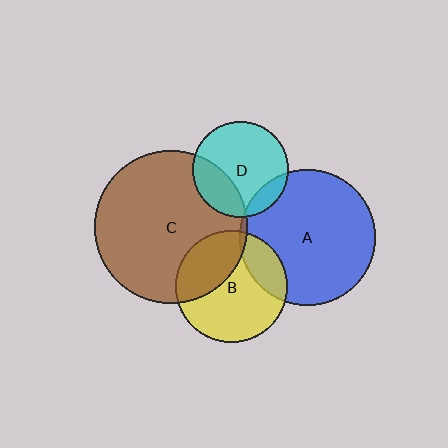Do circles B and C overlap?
Yes.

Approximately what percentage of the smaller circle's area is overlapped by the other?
Approximately 35%.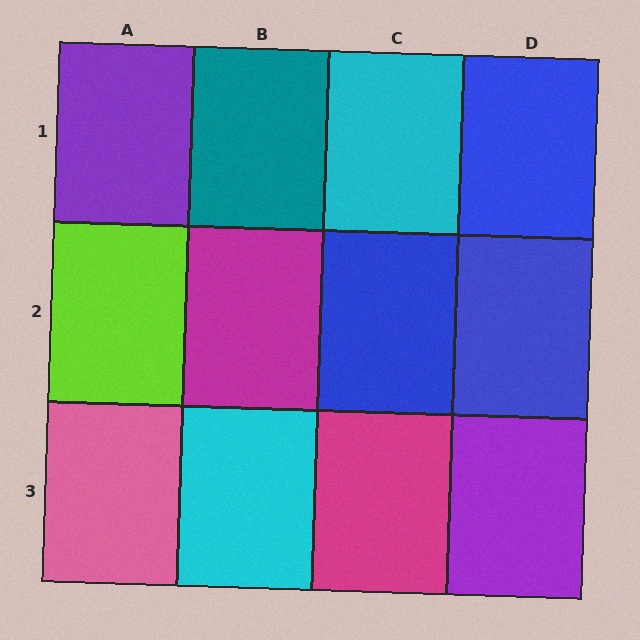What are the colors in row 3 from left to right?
Pink, cyan, magenta, purple.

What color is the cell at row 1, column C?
Cyan.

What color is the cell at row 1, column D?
Blue.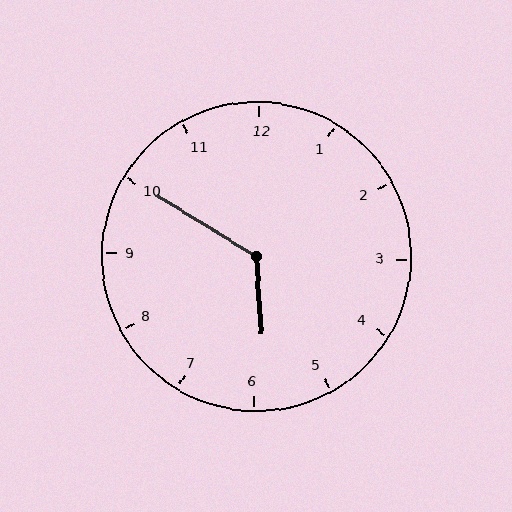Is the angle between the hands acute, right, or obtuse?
It is obtuse.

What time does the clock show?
5:50.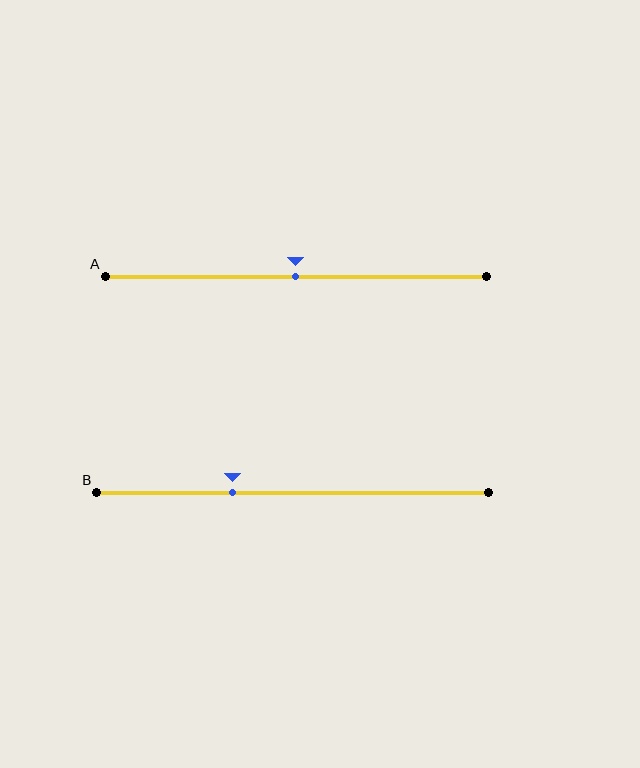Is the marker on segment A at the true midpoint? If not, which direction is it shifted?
Yes, the marker on segment A is at the true midpoint.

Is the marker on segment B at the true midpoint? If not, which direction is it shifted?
No, the marker on segment B is shifted to the left by about 15% of the segment length.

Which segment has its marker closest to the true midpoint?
Segment A has its marker closest to the true midpoint.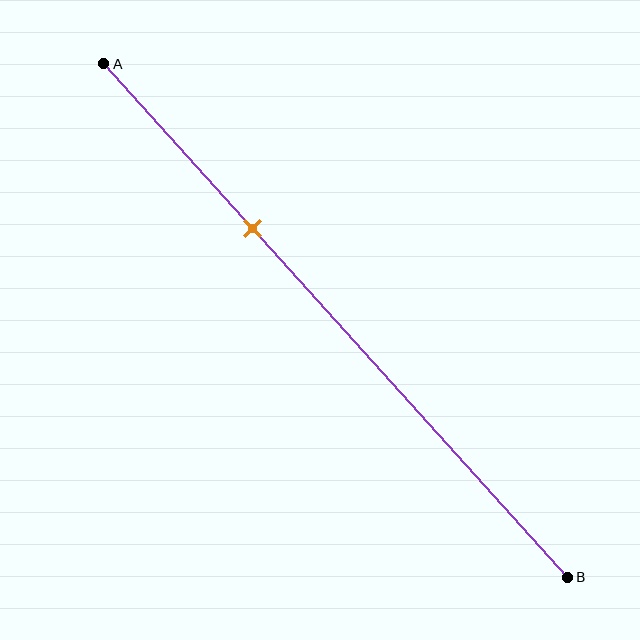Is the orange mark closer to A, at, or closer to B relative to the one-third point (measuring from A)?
The orange mark is approximately at the one-third point of segment AB.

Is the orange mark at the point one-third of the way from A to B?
Yes, the mark is approximately at the one-third point.